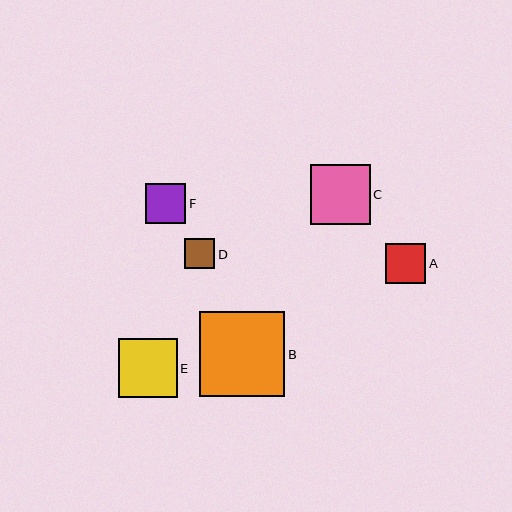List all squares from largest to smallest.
From largest to smallest: B, C, E, A, F, D.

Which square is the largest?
Square B is the largest with a size of approximately 85 pixels.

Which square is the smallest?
Square D is the smallest with a size of approximately 30 pixels.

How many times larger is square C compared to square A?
Square C is approximately 1.5 times the size of square A.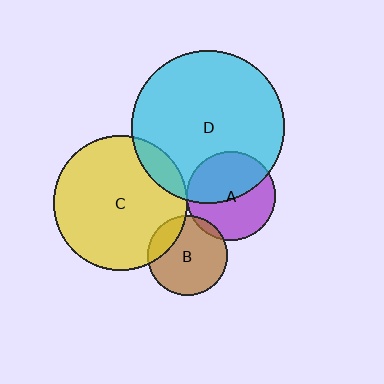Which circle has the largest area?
Circle D (cyan).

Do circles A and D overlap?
Yes.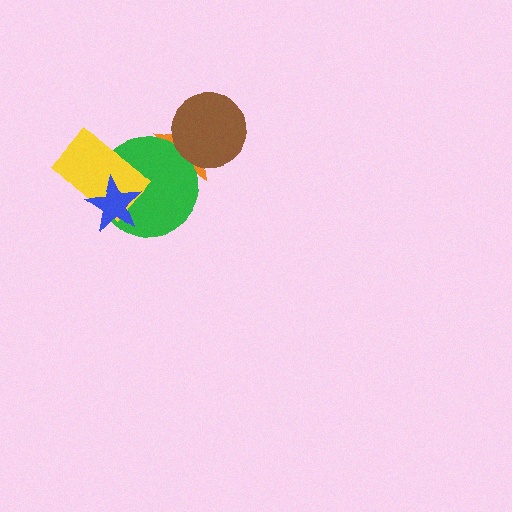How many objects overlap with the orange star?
2 objects overlap with the orange star.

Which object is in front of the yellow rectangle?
The blue star is in front of the yellow rectangle.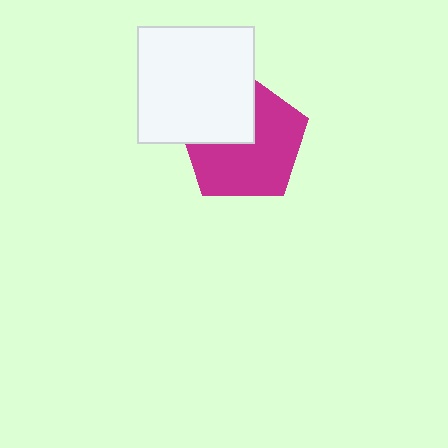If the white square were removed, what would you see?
You would see the complete magenta pentagon.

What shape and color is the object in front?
The object in front is a white square.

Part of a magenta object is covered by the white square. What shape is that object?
It is a pentagon.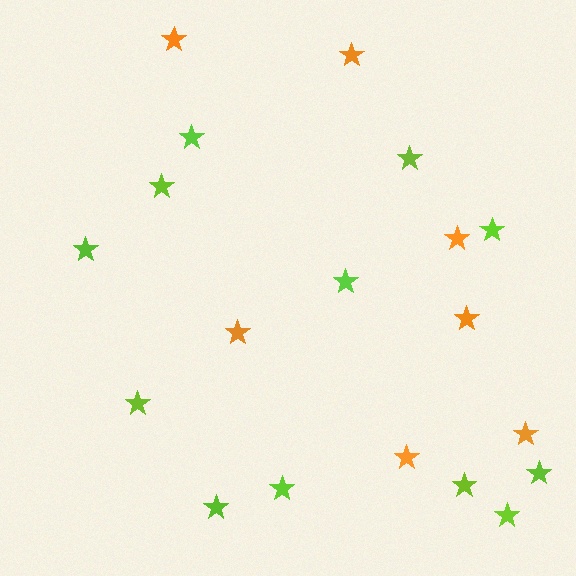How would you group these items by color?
There are 2 groups: one group of orange stars (7) and one group of lime stars (12).